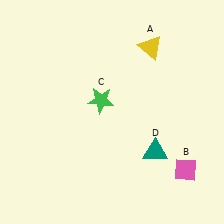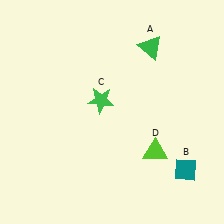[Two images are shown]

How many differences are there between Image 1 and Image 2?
There are 3 differences between the two images.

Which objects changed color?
A changed from yellow to green. B changed from pink to teal. D changed from teal to lime.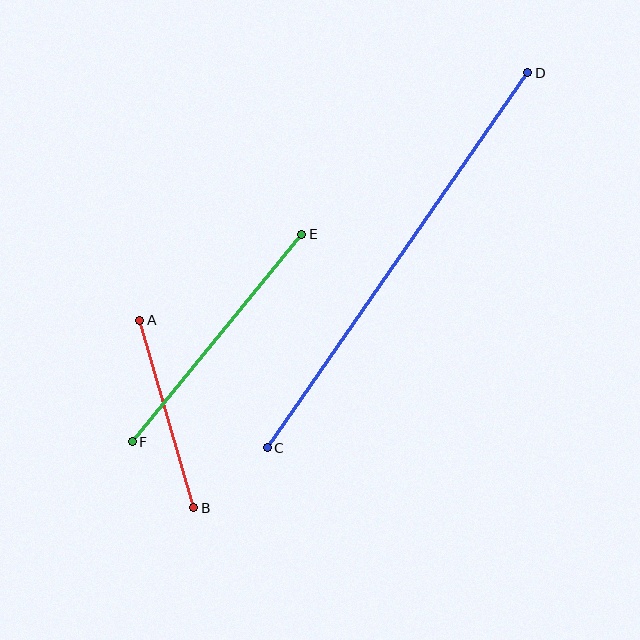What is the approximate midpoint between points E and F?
The midpoint is at approximately (217, 338) pixels.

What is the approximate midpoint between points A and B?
The midpoint is at approximately (167, 414) pixels.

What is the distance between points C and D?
The distance is approximately 457 pixels.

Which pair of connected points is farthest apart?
Points C and D are farthest apart.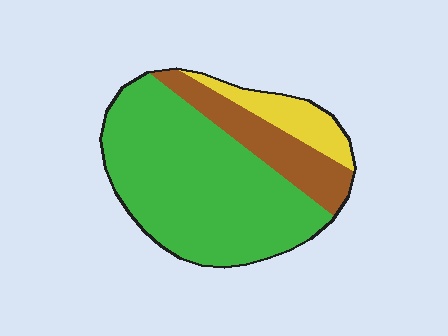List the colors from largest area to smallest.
From largest to smallest: green, brown, yellow.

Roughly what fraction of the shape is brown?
Brown covers about 20% of the shape.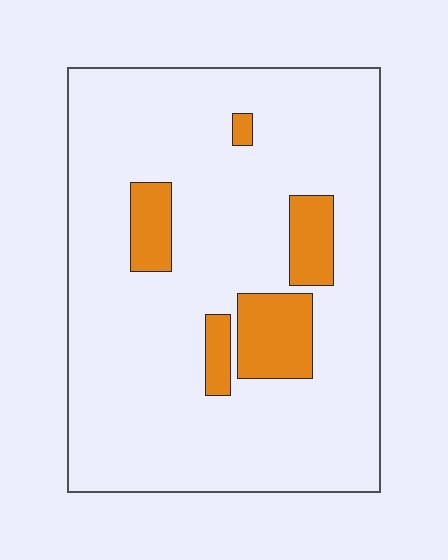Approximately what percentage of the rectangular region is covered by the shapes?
Approximately 15%.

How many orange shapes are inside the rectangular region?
5.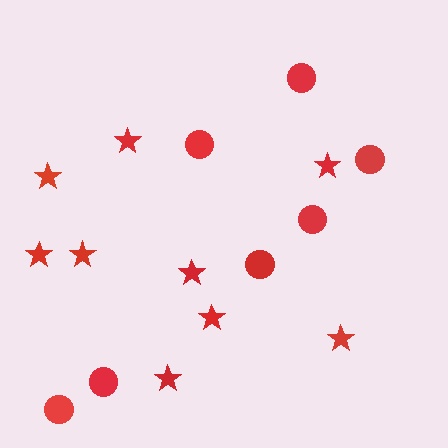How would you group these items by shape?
There are 2 groups: one group of stars (9) and one group of circles (7).